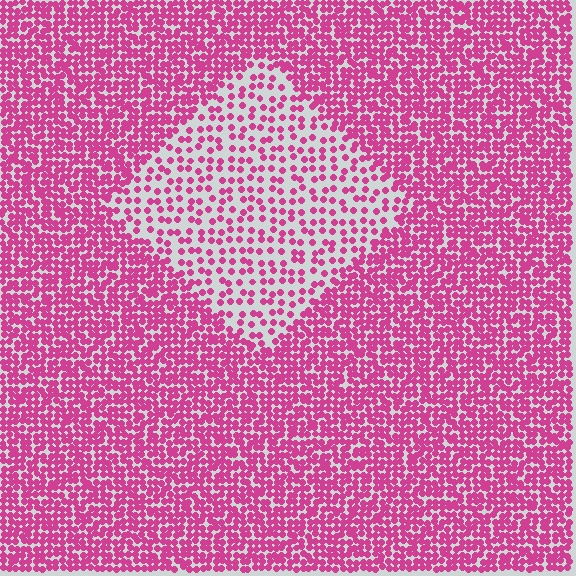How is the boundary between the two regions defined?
The boundary is defined by a change in element density (approximately 2.4x ratio). All elements are the same color, size, and shape.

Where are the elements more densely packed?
The elements are more densely packed outside the diamond boundary.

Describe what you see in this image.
The image contains small magenta elements arranged at two different densities. A diamond-shaped region is visible where the elements are less densely packed than the surrounding area.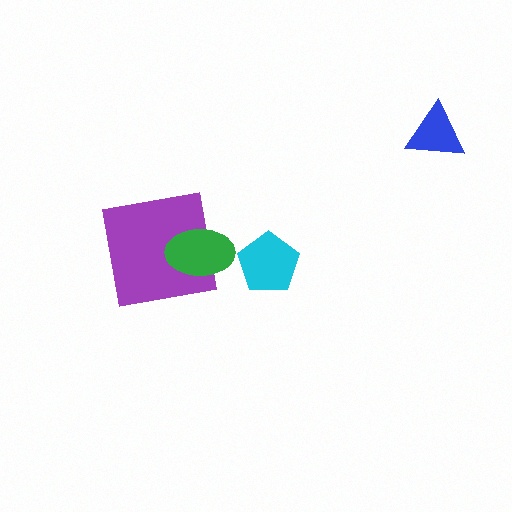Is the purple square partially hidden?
Yes, it is partially covered by another shape.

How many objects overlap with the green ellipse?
1 object overlaps with the green ellipse.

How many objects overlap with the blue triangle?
0 objects overlap with the blue triangle.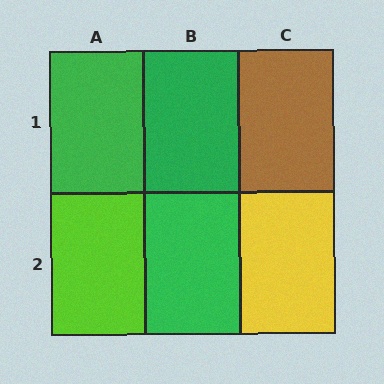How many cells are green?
3 cells are green.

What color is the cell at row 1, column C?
Brown.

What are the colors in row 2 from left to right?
Lime, green, yellow.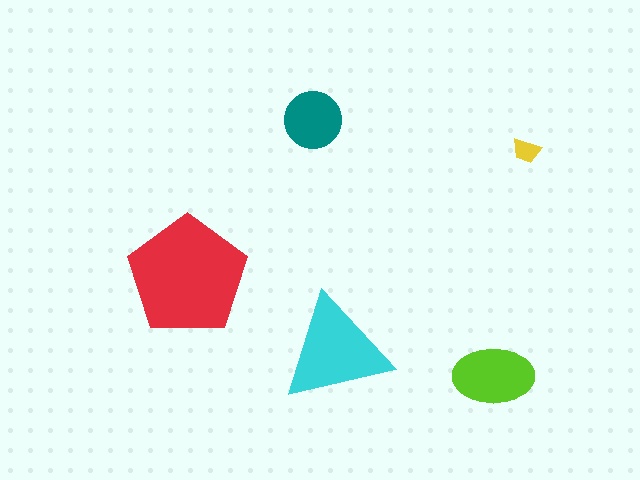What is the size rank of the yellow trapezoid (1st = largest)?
5th.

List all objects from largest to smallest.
The red pentagon, the cyan triangle, the lime ellipse, the teal circle, the yellow trapezoid.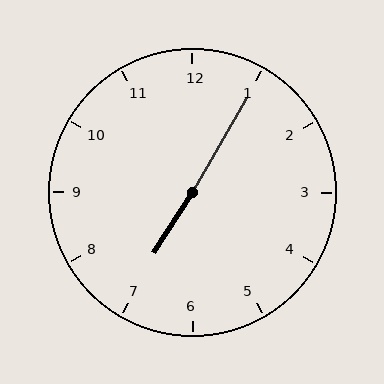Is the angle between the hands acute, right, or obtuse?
It is obtuse.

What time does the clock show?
7:05.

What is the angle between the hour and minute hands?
Approximately 178 degrees.